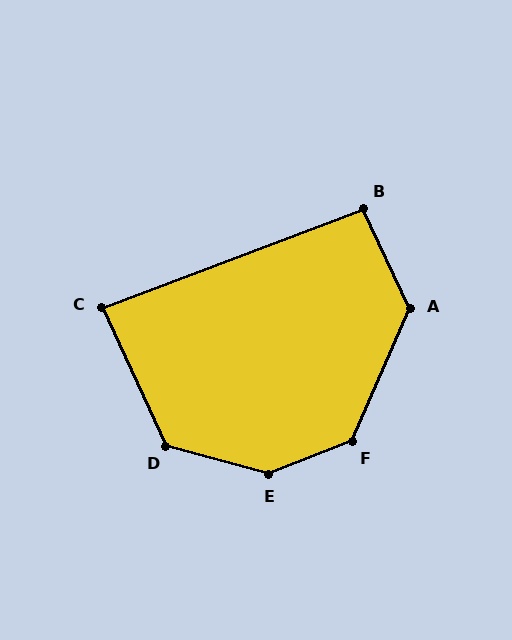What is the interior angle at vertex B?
Approximately 94 degrees (approximately right).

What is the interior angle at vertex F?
Approximately 135 degrees (obtuse).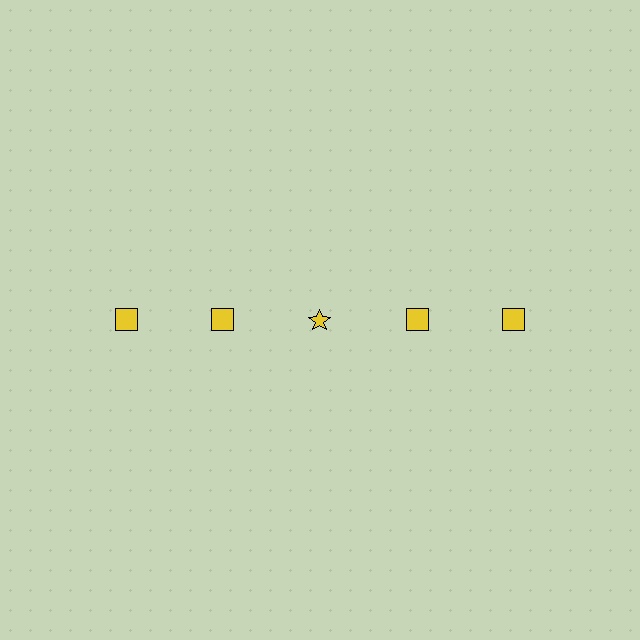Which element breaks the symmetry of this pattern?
The yellow star in the top row, center column breaks the symmetry. All other shapes are yellow squares.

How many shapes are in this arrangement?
There are 5 shapes arranged in a grid pattern.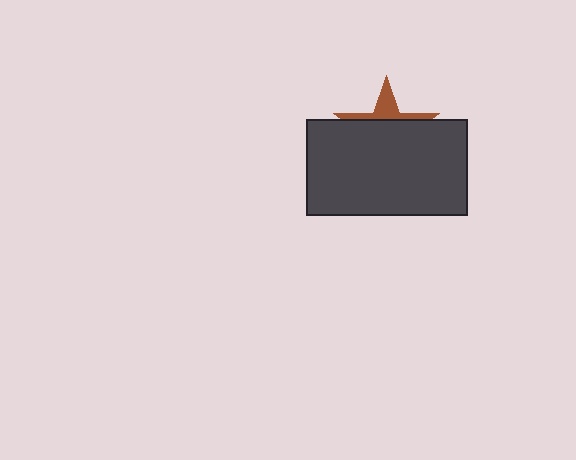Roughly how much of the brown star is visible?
A small part of it is visible (roughly 30%).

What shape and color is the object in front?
The object in front is a dark gray rectangle.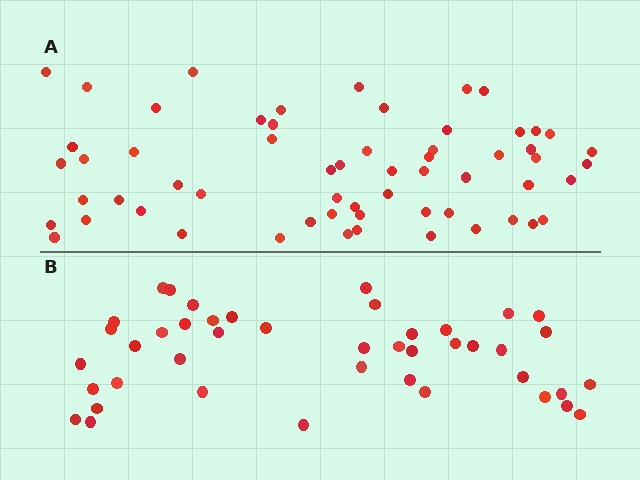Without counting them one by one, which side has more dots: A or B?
Region A (the top region) has more dots.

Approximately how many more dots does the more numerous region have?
Region A has approximately 15 more dots than region B.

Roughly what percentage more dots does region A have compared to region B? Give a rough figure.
About 40% more.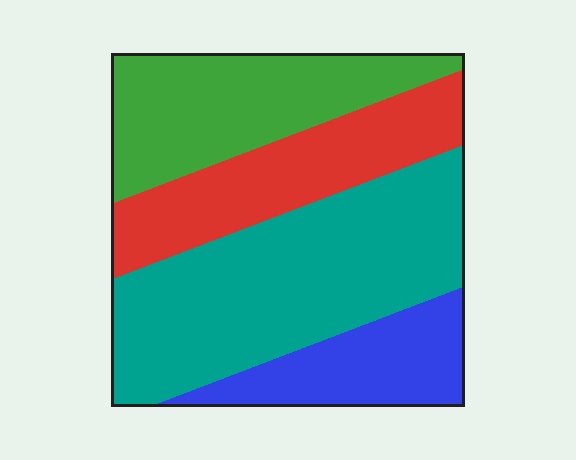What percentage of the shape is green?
Green takes up less than a quarter of the shape.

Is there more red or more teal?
Teal.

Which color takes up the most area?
Teal, at roughly 40%.